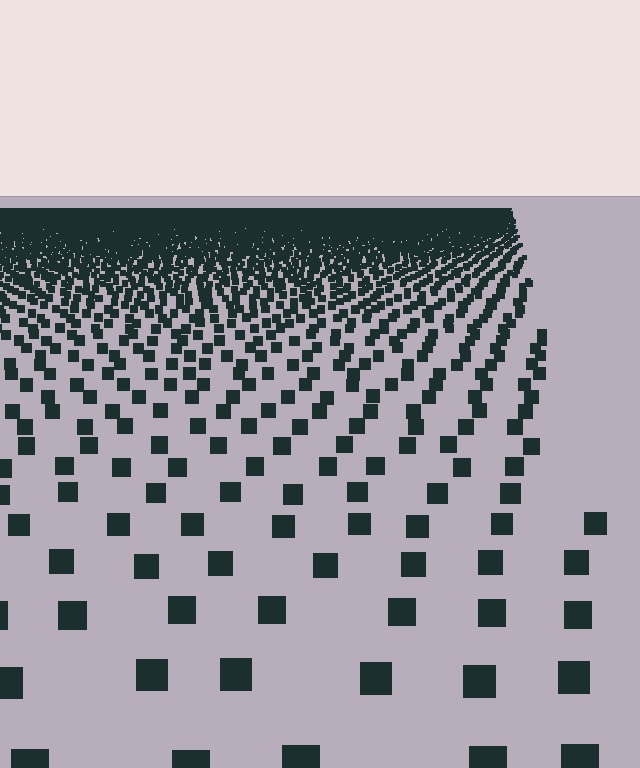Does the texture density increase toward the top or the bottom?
Density increases toward the top.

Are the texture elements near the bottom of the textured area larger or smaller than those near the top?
Larger. Near the bottom, elements are closer to the viewer and appear at a bigger on-screen size.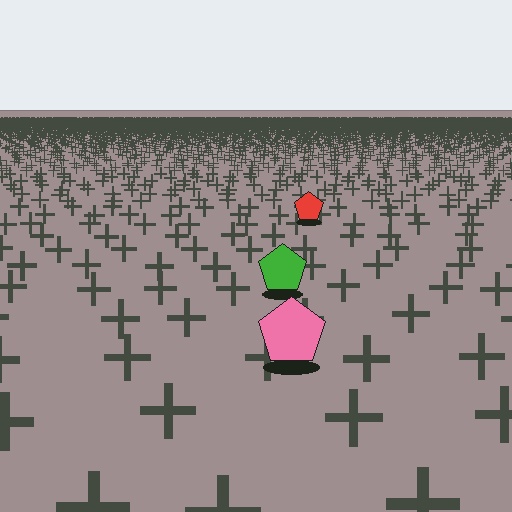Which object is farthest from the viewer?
The red pentagon is farthest from the viewer. It appears smaller and the ground texture around it is denser.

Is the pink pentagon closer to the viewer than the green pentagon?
Yes. The pink pentagon is closer — you can tell from the texture gradient: the ground texture is coarser near it.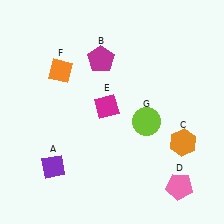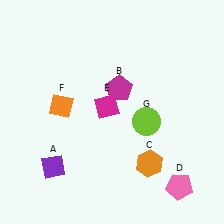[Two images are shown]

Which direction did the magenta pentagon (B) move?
The magenta pentagon (B) moved down.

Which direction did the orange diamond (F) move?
The orange diamond (F) moved down.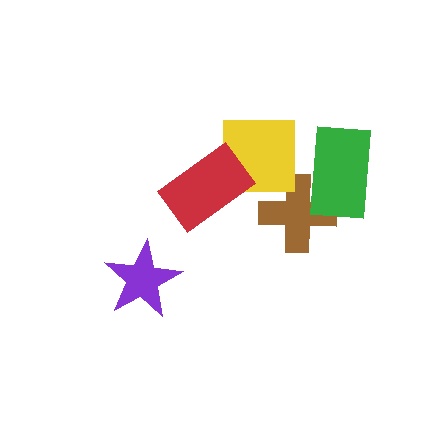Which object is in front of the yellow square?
The red rectangle is in front of the yellow square.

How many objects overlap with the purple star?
0 objects overlap with the purple star.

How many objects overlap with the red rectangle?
1 object overlaps with the red rectangle.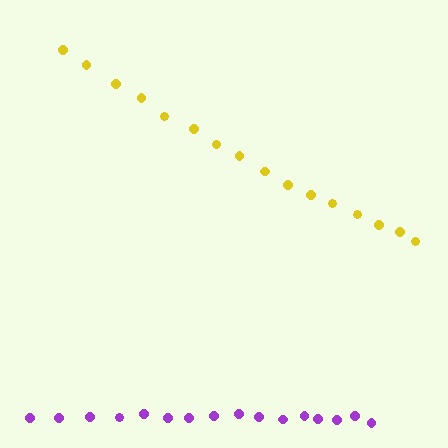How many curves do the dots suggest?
There are 2 distinct paths.